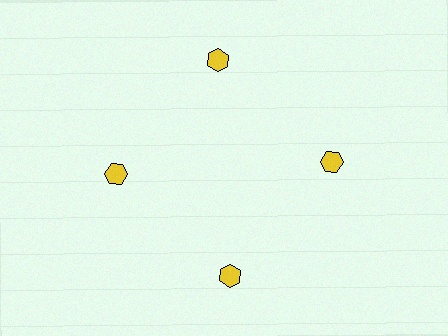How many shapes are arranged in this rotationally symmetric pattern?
There are 4 shapes, arranged in 4 groups of 1.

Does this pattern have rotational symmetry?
Yes, this pattern has 4-fold rotational symmetry. It looks the same after rotating 90 degrees around the center.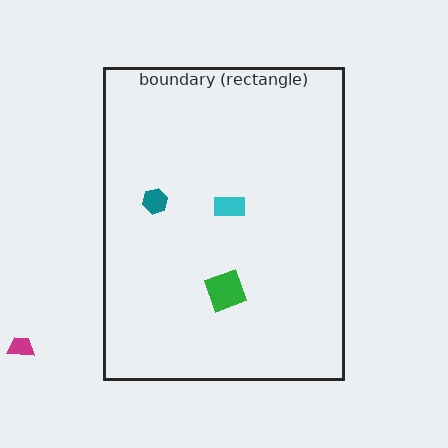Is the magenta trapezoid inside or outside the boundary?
Outside.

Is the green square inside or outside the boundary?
Inside.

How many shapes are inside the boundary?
3 inside, 1 outside.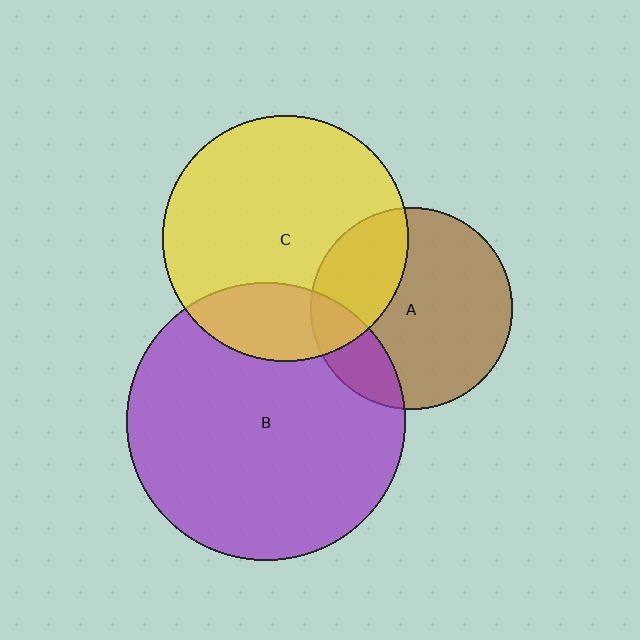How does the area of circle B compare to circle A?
Approximately 1.9 times.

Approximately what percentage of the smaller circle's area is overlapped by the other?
Approximately 30%.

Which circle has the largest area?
Circle B (purple).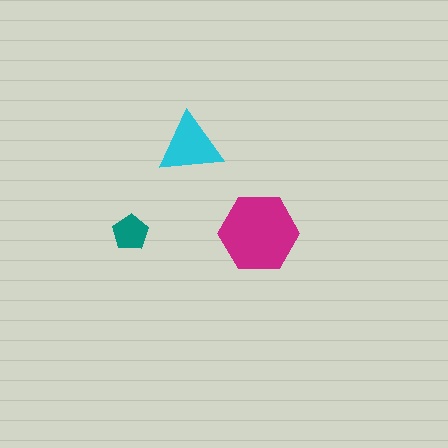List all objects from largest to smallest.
The magenta hexagon, the cyan triangle, the teal pentagon.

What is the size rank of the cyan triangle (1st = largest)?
2nd.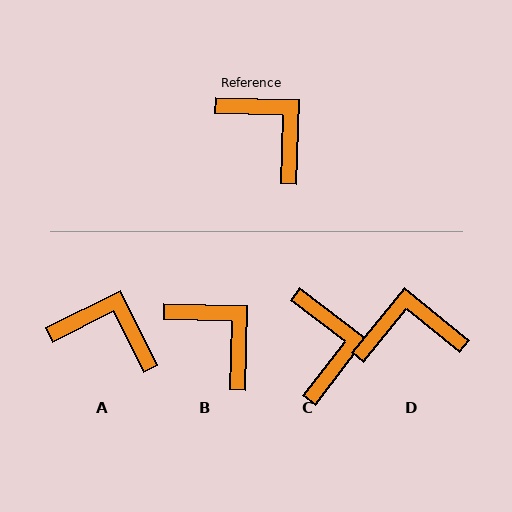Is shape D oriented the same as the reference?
No, it is off by about 53 degrees.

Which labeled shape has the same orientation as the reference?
B.